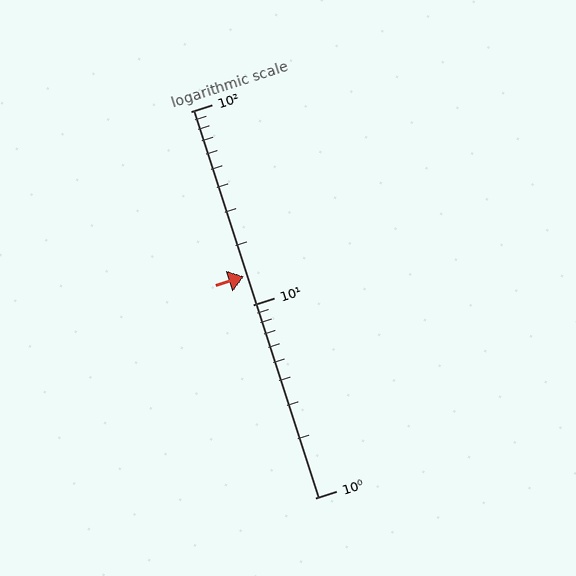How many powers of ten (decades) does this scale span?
The scale spans 2 decades, from 1 to 100.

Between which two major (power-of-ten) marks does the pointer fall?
The pointer is between 10 and 100.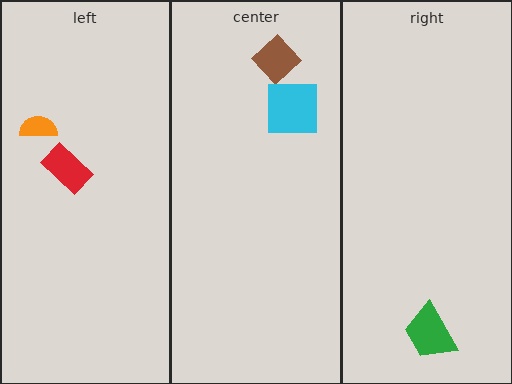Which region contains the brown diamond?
The center region.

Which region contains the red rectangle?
The left region.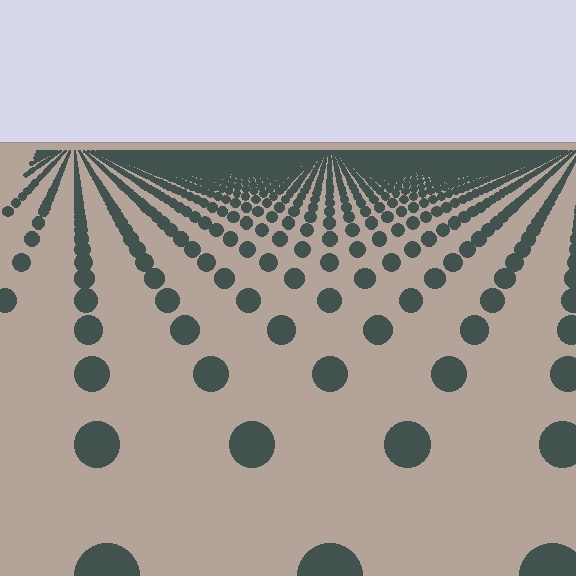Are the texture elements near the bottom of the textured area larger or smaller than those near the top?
Larger. Near the bottom, elements are closer to the viewer and appear at a bigger on-screen size.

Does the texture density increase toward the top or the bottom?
Density increases toward the top.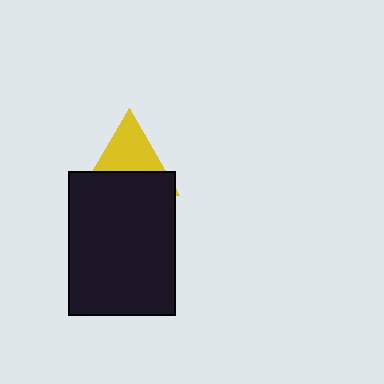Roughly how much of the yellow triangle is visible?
About half of it is visible (roughly 53%).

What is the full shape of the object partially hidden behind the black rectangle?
The partially hidden object is a yellow triangle.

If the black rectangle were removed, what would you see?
You would see the complete yellow triangle.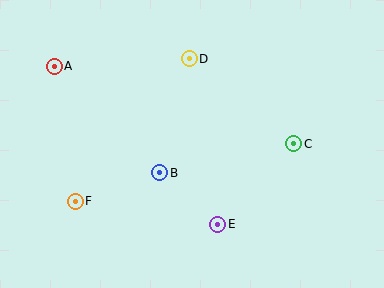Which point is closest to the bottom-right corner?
Point C is closest to the bottom-right corner.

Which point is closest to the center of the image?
Point B at (160, 173) is closest to the center.